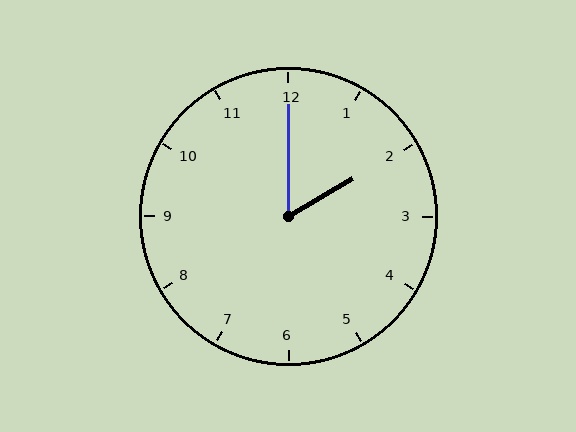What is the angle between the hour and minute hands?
Approximately 60 degrees.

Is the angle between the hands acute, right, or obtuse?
It is acute.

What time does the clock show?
2:00.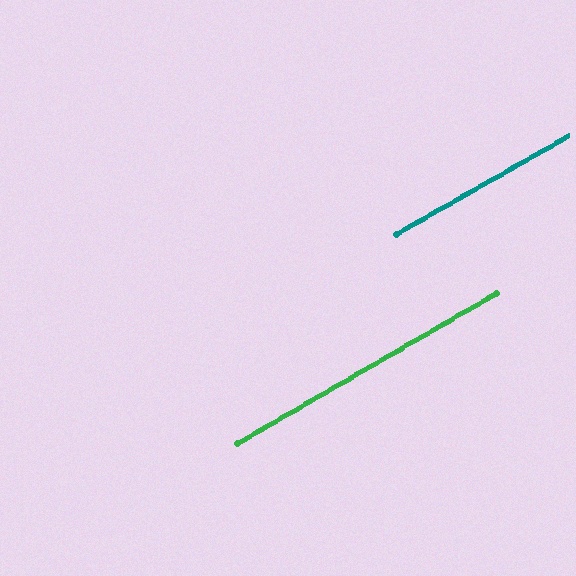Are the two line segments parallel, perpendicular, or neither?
Parallel — their directions differ by only 0.6°.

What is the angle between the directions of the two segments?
Approximately 1 degree.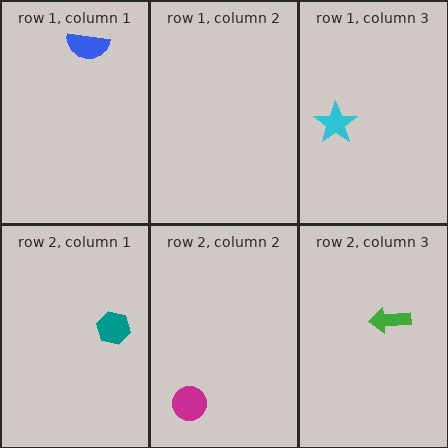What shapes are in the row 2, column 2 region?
The magenta circle.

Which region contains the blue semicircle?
The row 1, column 1 region.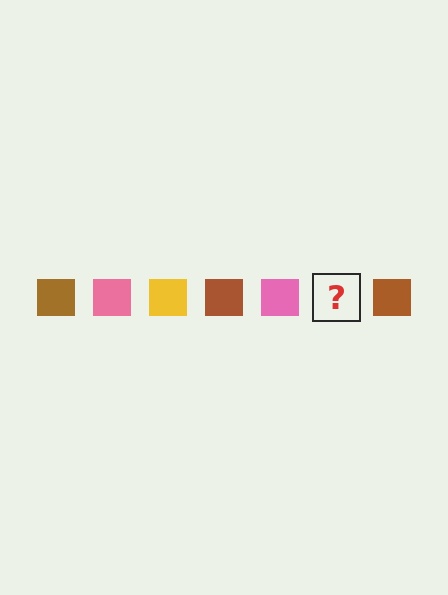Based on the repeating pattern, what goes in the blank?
The blank should be a yellow square.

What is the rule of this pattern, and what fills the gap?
The rule is that the pattern cycles through brown, pink, yellow squares. The gap should be filled with a yellow square.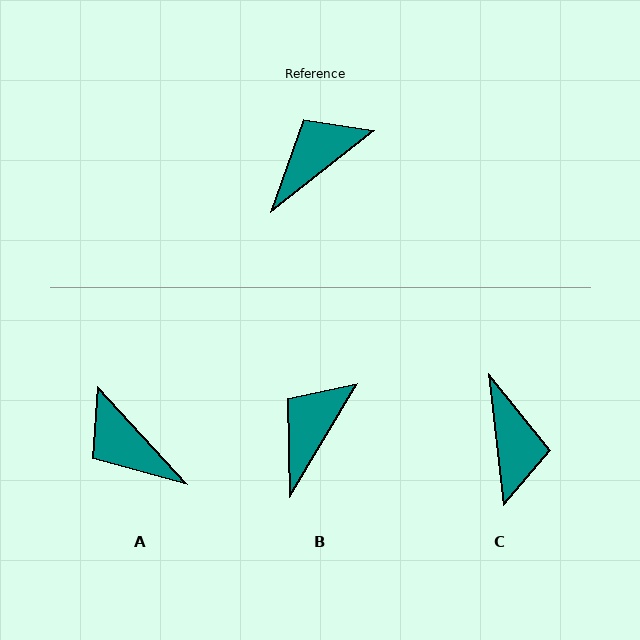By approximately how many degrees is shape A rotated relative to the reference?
Approximately 94 degrees counter-clockwise.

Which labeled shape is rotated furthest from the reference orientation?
C, about 122 degrees away.